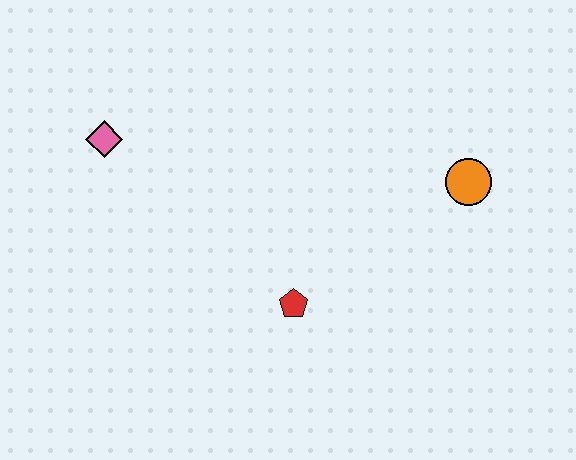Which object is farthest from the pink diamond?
The orange circle is farthest from the pink diamond.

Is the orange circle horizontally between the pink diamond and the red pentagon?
No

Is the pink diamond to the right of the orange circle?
No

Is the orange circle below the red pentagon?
No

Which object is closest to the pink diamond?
The red pentagon is closest to the pink diamond.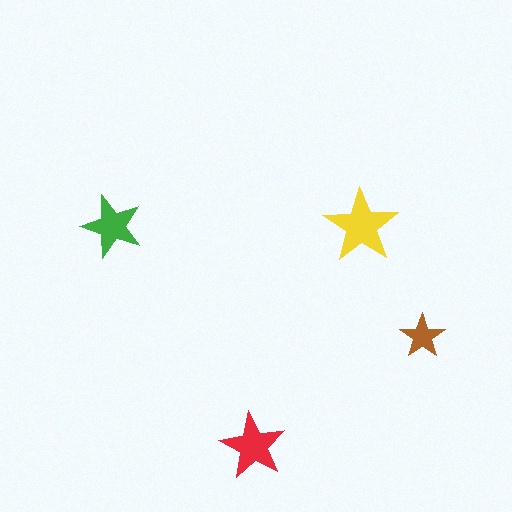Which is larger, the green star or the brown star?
The green one.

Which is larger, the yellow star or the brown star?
The yellow one.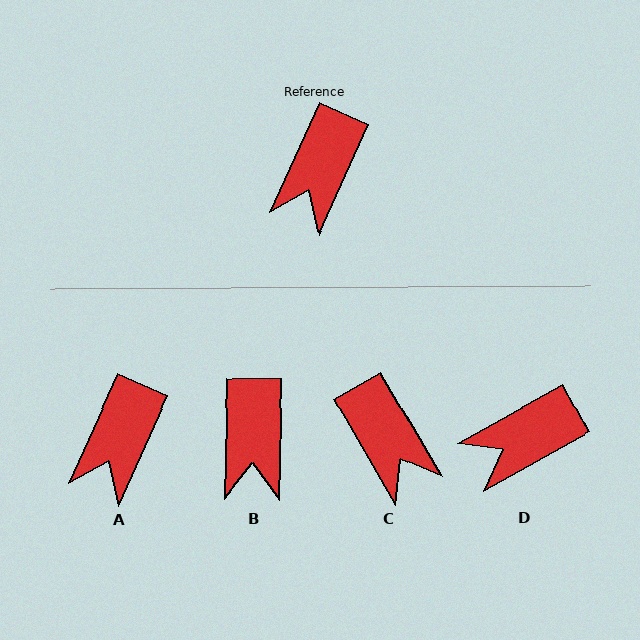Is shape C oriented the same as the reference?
No, it is off by about 54 degrees.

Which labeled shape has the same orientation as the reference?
A.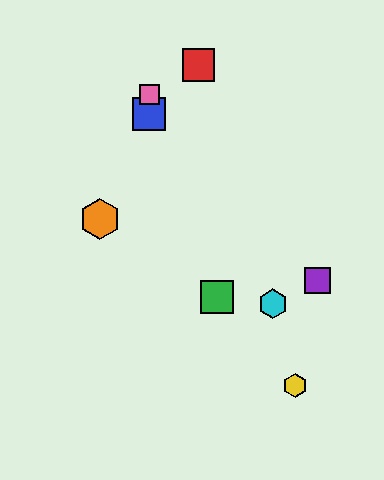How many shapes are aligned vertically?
2 shapes (the blue square, the pink square) are aligned vertically.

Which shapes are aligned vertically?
The blue square, the pink square are aligned vertically.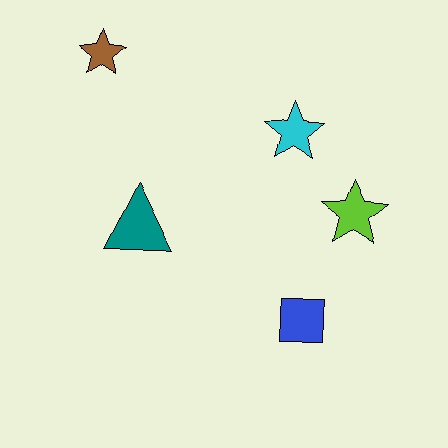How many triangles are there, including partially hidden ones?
There is 1 triangle.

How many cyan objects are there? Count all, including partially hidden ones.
There is 1 cyan object.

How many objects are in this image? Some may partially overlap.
There are 5 objects.